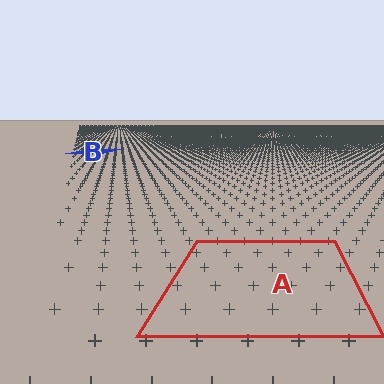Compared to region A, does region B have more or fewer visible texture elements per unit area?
Region B has more texture elements per unit area — they are packed more densely because it is farther away.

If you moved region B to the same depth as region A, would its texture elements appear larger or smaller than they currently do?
They would appear larger. At a closer depth, the same texture elements are projected at a bigger on-screen size.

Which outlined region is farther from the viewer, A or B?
Region B is farther from the viewer — the texture elements inside it appear smaller and more densely packed.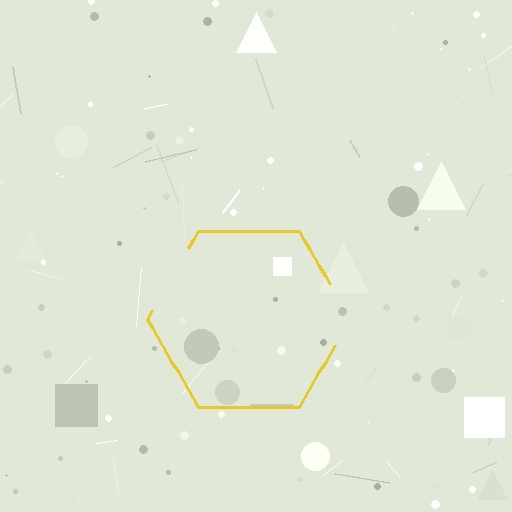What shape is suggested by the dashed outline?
The dashed outline suggests a hexagon.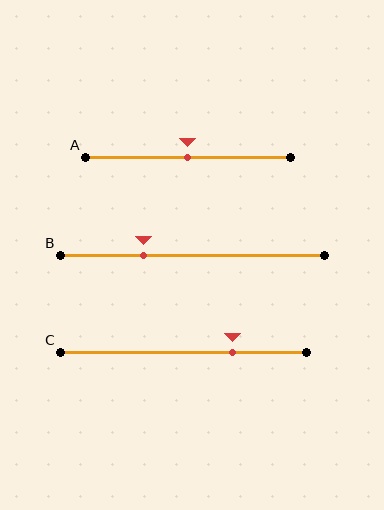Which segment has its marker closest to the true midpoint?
Segment A has its marker closest to the true midpoint.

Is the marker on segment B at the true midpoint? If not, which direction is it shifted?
No, the marker on segment B is shifted to the left by about 18% of the segment length.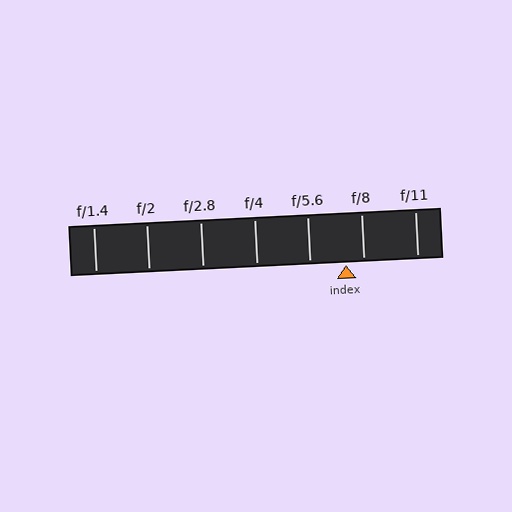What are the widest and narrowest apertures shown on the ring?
The widest aperture shown is f/1.4 and the narrowest is f/11.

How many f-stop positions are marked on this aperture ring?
There are 7 f-stop positions marked.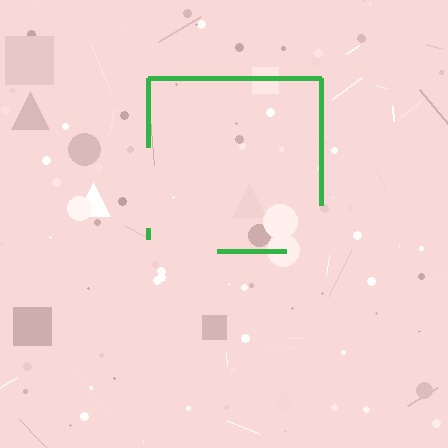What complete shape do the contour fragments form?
The contour fragments form a square.